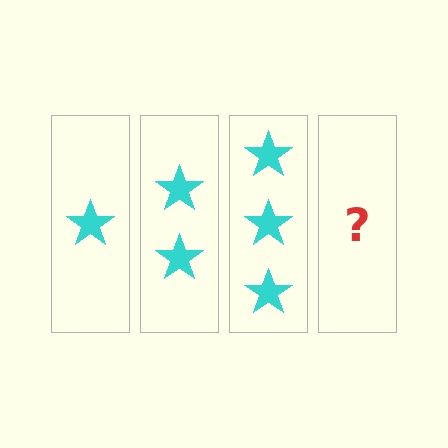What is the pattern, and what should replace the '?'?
The pattern is that each step adds one more star. The '?' should be 4 stars.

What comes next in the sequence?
The next element should be 4 stars.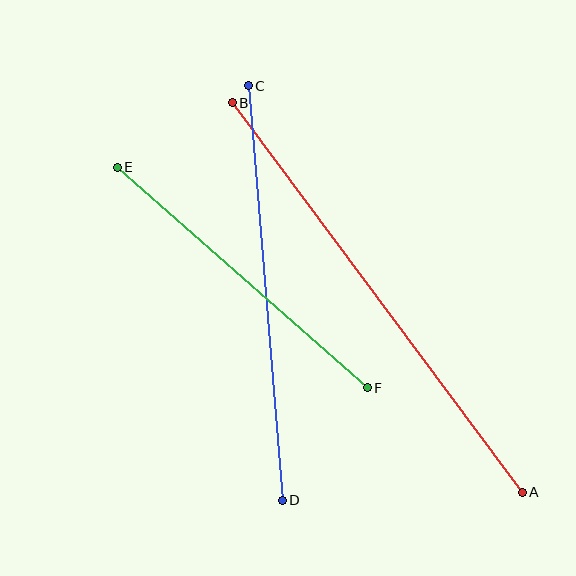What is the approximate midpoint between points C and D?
The midpoint is at approximately (265, 293) pixels.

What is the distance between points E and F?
The distance is approximately 333 pixels.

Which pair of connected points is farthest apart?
Points A and B are farthest apart.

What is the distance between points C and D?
The distance is approximately 416 pixels.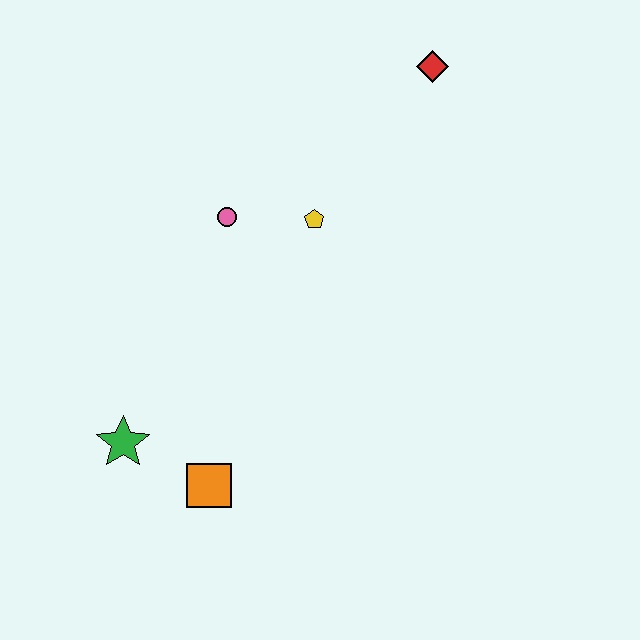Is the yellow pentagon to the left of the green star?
No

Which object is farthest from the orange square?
The red diamond is farthest from the orange square.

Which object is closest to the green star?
The orange square is closest to the green star.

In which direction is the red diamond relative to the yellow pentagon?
The red diamond is above the yellow pentagon.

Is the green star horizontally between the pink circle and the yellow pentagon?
No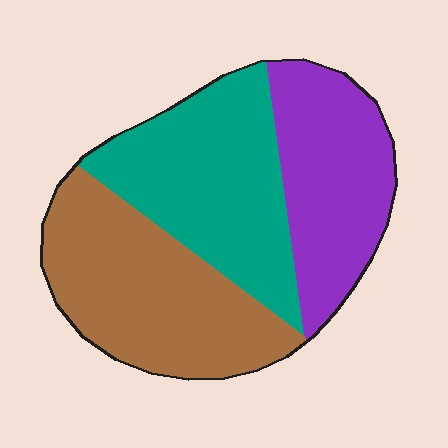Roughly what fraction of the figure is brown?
Brown covers about 35% of the figure.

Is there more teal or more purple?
Teal.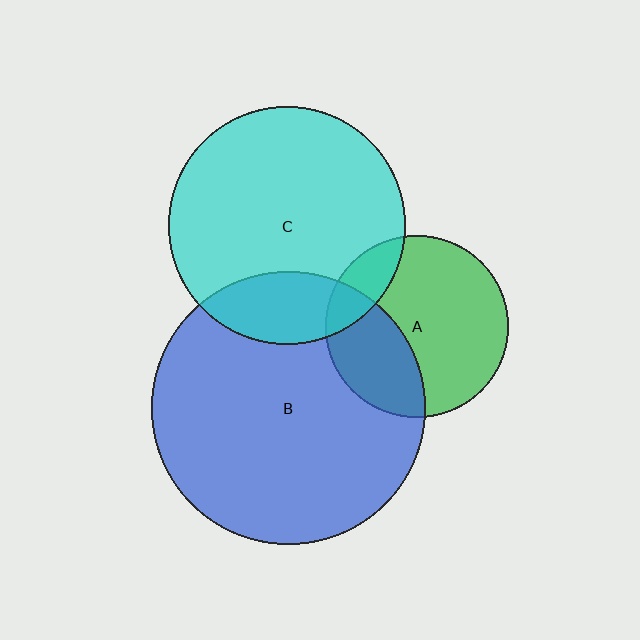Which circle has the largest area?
Circle B (blue).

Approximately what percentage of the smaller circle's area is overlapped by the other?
Approximately 20%.